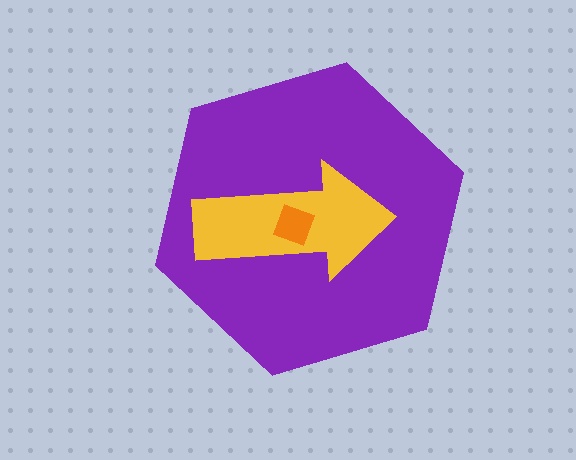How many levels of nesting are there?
3.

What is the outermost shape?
The purple hexagon.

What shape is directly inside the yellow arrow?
The orange square.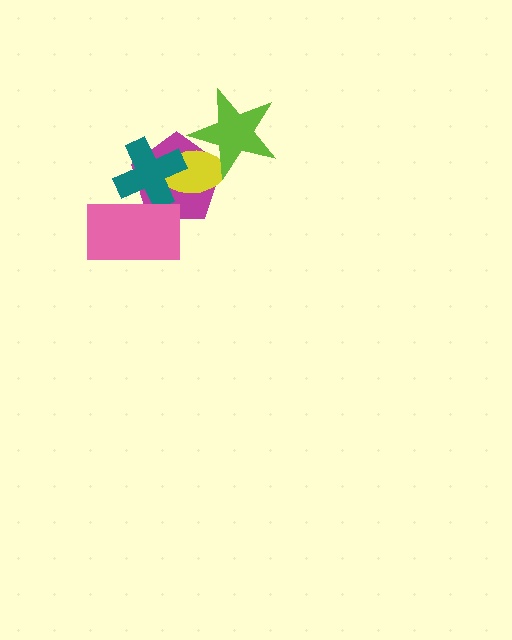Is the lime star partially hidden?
No, no other shape covers it.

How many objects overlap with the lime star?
2 objects overlap with the lime star.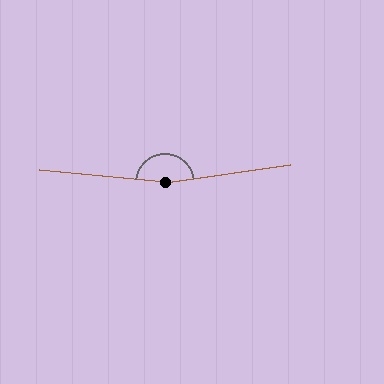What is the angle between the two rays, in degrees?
Approximately 166 degrees.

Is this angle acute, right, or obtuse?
It is obtuse.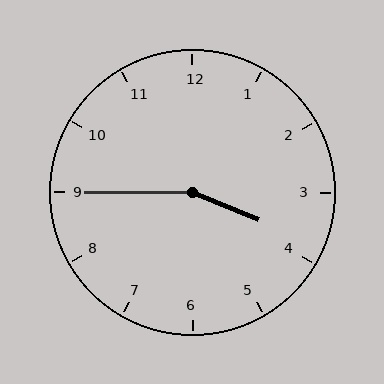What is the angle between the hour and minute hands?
Approximately 158 degrees.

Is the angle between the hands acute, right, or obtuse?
It is obtuse.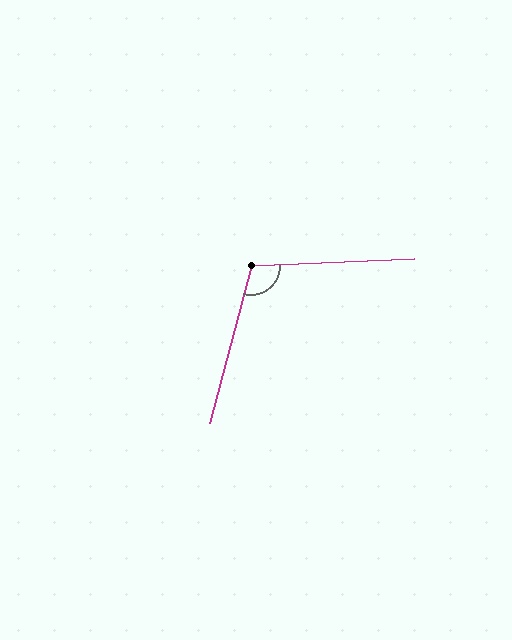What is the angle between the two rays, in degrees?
Approximately 107 degrees.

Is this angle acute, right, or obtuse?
It is obtuse.